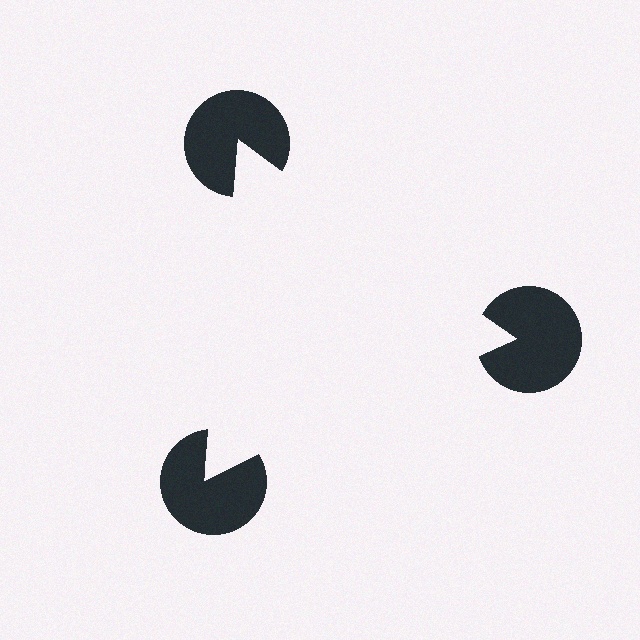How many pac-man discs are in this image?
There are 3 — one at each vertex of the illusory triangle.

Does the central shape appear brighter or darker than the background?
It typically appears slightly brighter than the background, even though no actual brightness change is drawn.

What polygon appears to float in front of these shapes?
An illusory triangle — its edges are inferred from the aligned wedge cuts in the pac-man discs, not physically drawn.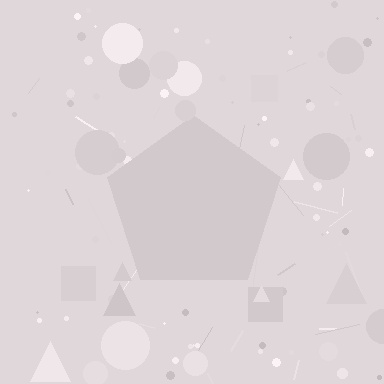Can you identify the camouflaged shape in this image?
The camouflaged shape is a pentagon.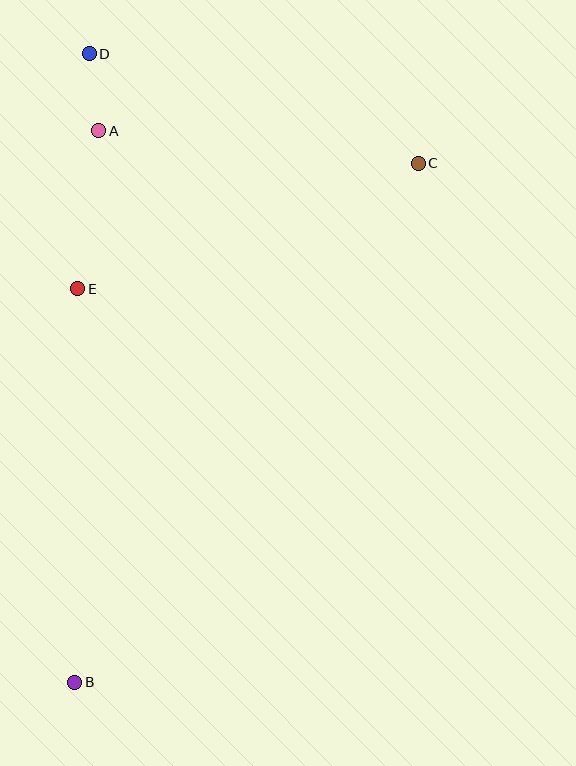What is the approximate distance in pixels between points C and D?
The distance between C and D is approximately 347 pixels.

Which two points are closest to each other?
Points A and D are closest to each other.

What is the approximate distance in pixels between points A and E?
The distance between A and E is approximately 159 pixels.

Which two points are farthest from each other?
Points B and D are farthest from each other.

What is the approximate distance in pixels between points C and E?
The distance between C and E is approximately 363 pixels.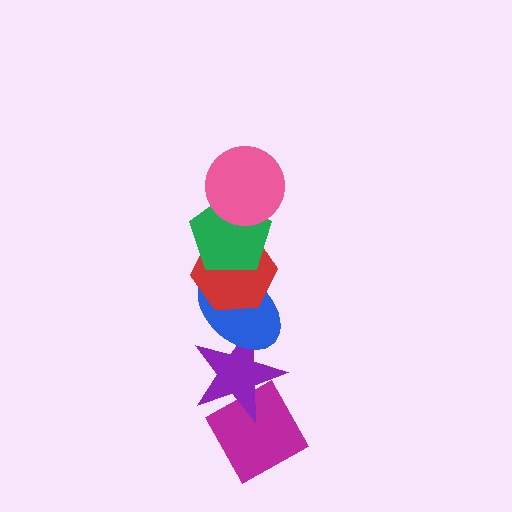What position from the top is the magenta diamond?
The magenta diamond is 6th from the top.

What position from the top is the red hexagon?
The red hexagon is 3rd from the top.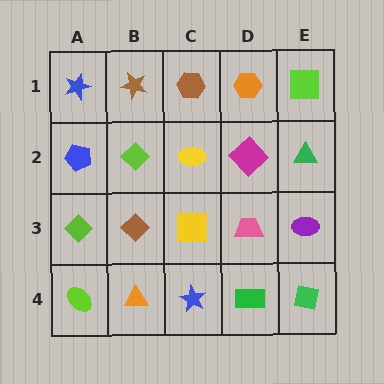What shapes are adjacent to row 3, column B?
A lime diamond (row 2, column B), an orange triangle (row 4, column B), a lime diamond (row 3, column A), a yellow square (row 3, column C).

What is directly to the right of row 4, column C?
A green rectangle.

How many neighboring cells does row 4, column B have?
3.